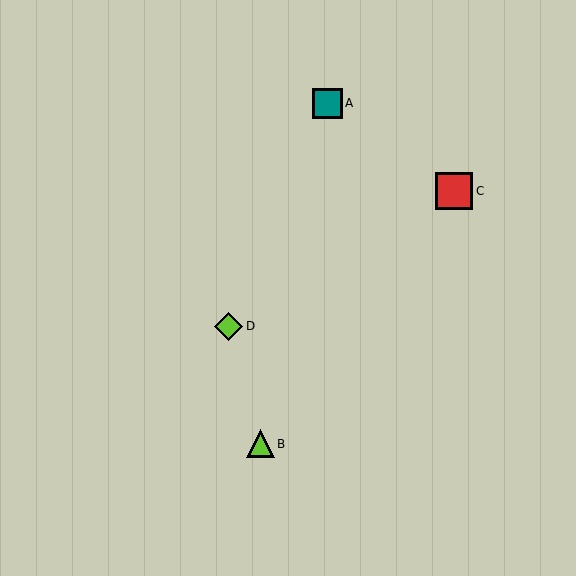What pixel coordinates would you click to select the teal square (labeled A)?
Click at (328, 103) to select the teal square A.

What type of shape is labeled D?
Shape D is a lime diamond.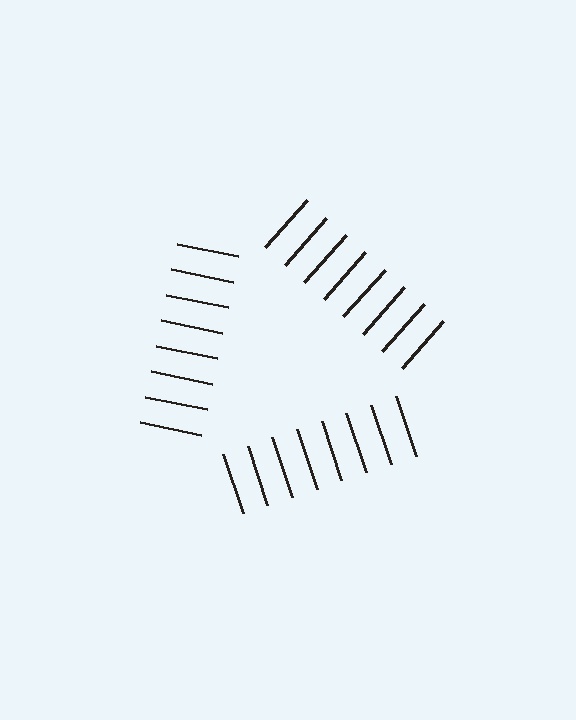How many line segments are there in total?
24 — 8 along each of the 3 edges.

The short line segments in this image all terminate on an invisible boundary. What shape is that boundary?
An illusory triangle — the line segments terminate on its edges but no continuous stroke is drawn.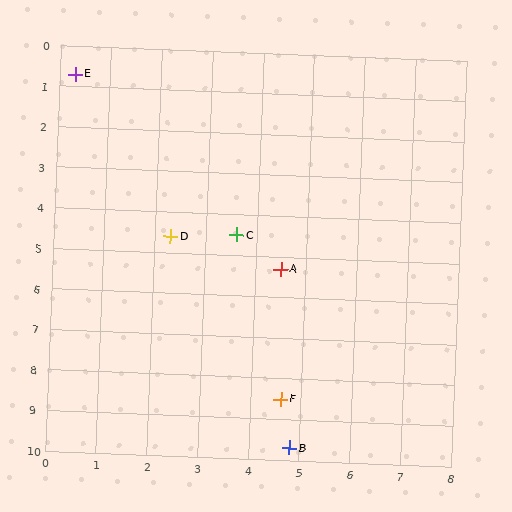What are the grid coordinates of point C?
Point C is at approximately (3.6, 4.5).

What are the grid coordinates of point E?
Point E is at approximately (0.3, 0.7).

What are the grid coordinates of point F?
Point F is at approximately (4.6, 8.5).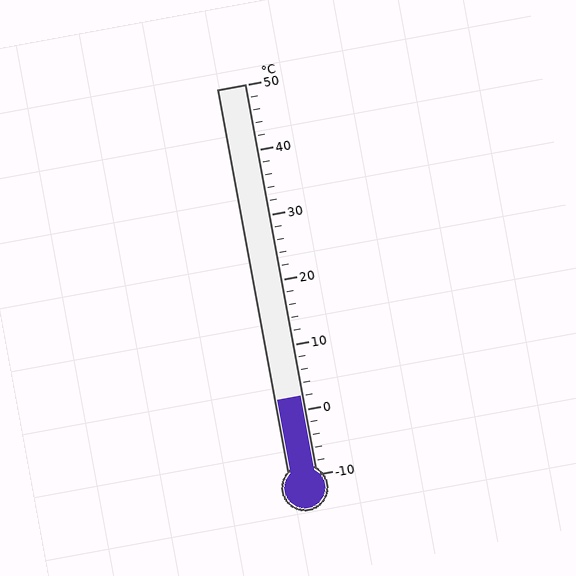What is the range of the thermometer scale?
The thermometer scale ranges from -10°C to 50°C.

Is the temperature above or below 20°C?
The temperature is below 20°C.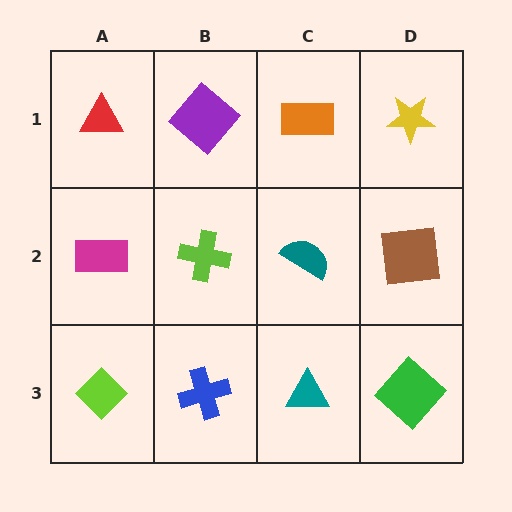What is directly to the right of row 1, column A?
A purple diamond.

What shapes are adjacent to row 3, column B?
A lime cross (row 2, column B), a lime diamond (row 3, column A), a teal triangle (row 3, column C).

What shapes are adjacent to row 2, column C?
An orange rectangle (row 1, column C), a teal triangle (row 3, column C), a lime cross (row 2, column B), a brown square (row 2, column D).